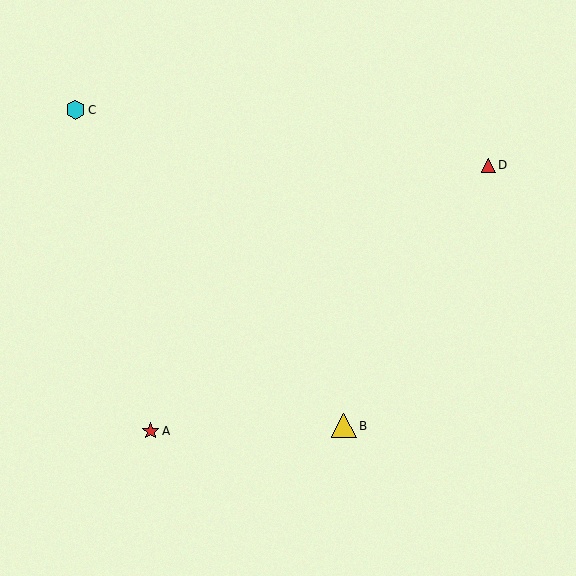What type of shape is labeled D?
Shape D is a red triangle.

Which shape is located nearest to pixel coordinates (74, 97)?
The cyan hexagon (labeled C) at (76, 110) is nearest to that location.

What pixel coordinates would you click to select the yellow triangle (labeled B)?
Click at (344, 426) to select the yellow triangle B.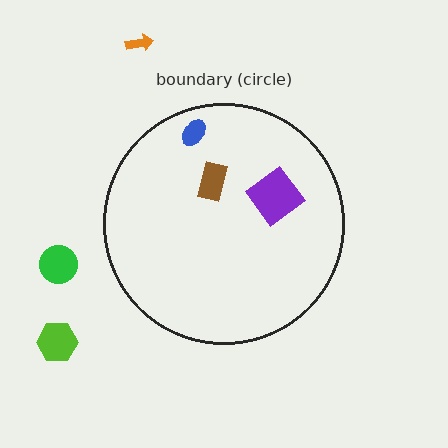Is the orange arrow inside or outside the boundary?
Outside.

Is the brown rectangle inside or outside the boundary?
Inside.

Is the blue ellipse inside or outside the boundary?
Inside.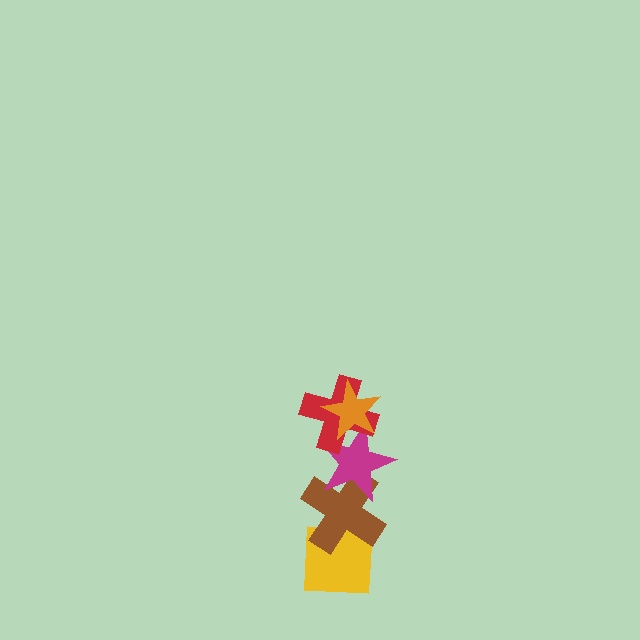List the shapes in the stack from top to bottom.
From top to bottom: the orange star, the red cross, the magenta star, the brown cross, the yellow square.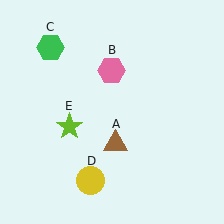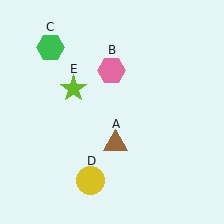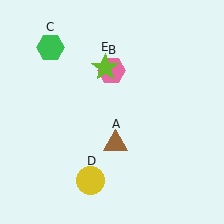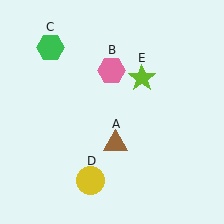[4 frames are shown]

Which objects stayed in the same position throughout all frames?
Brown triangle (object A) and pink hexagon (object B) and green hexagon (object C) and yellow circle (object D) remained stationary.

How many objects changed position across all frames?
1 object changed position: lime star (object E).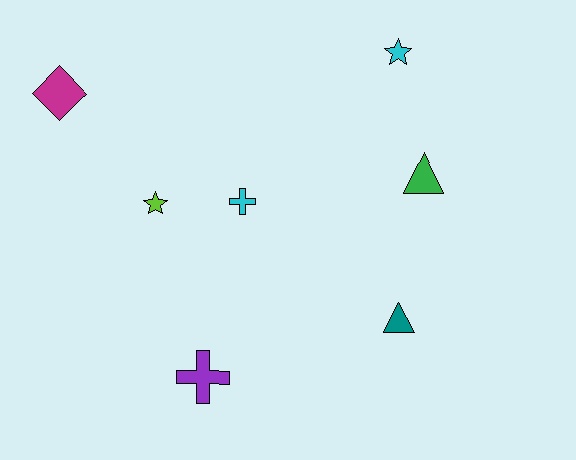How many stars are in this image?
There are 2 stars.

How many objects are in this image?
There are 7 objects.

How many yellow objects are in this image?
There are no yellow objects.